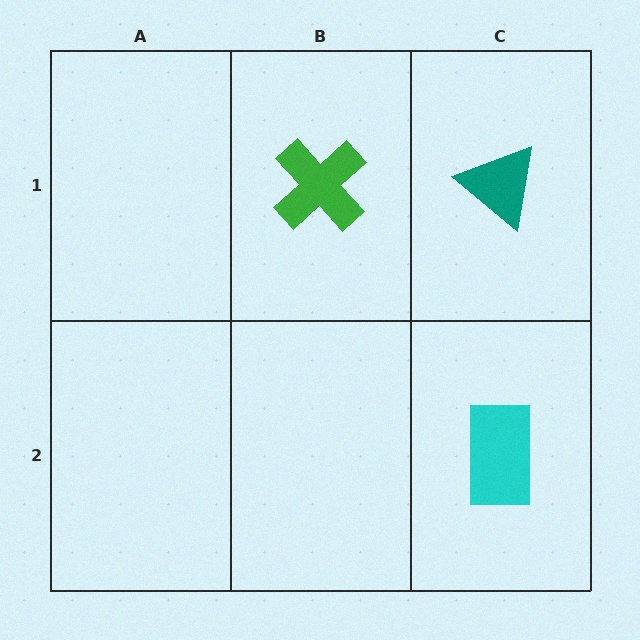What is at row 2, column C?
A cyan rectangle.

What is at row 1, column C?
A teal triangle.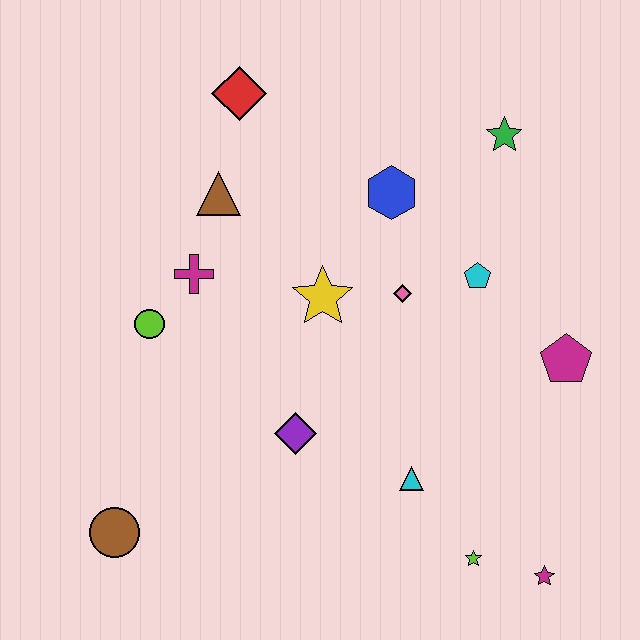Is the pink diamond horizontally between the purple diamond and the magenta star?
Yes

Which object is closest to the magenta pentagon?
The cyan pentagon is closest to the magenta pentagon.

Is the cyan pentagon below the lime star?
No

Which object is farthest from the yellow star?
The magenta star is farthest from the yellow star.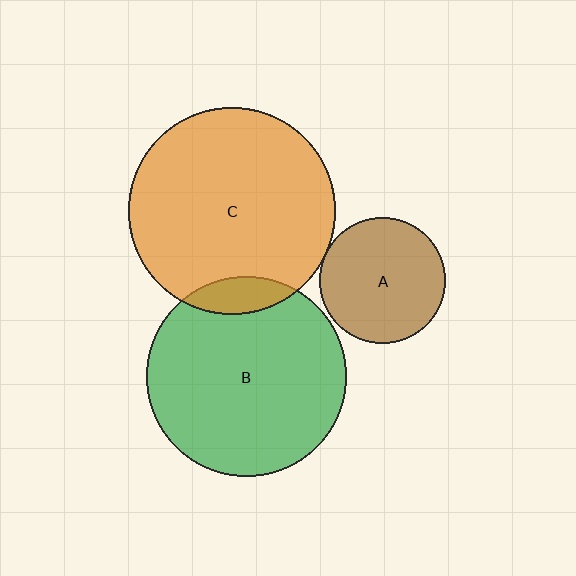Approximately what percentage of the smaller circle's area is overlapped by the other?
Approximately 10%.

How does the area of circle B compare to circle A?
Approximately 2.5 times.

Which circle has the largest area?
Circle C (orange).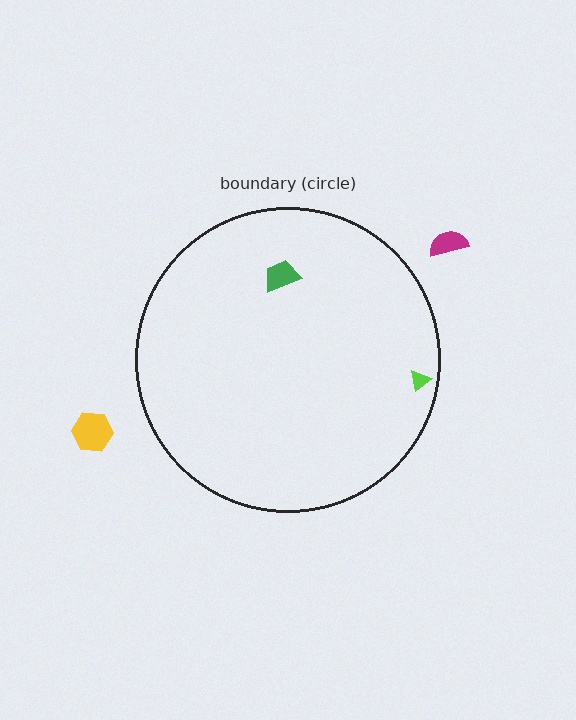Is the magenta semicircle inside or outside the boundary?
Outside.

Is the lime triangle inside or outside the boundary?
Inside.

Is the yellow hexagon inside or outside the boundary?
Outside.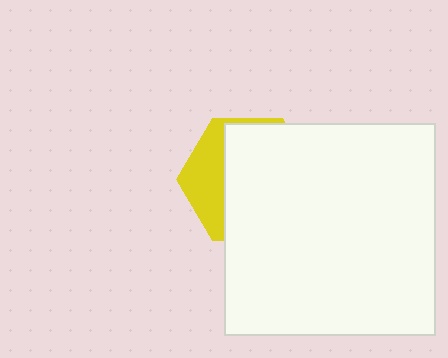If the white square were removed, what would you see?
You would see the complete yellow hexagon.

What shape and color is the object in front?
The object in front is a white square.